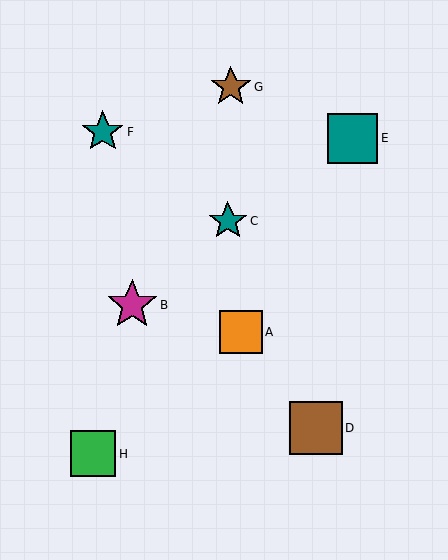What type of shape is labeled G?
Shape G is a brown star.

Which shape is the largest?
The brown square (labeled D) is the largest.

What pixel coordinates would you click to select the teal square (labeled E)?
Click at (353, 138) to select the teal square E.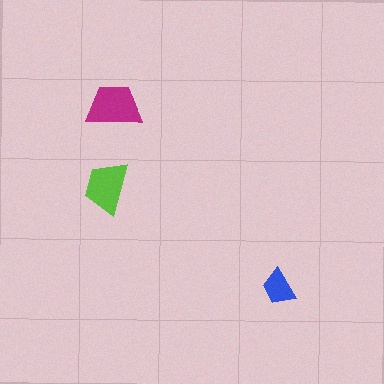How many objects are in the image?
There are 3 objects in the image.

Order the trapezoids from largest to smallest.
the magenta one, the lime one, the blue one.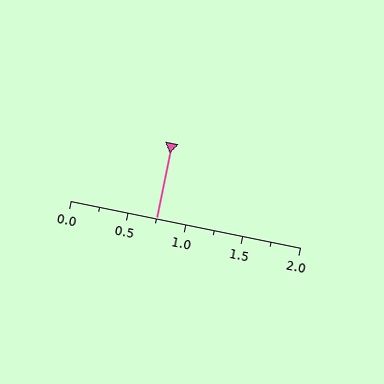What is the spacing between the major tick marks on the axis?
The major ticks are spaced 0.5 apart.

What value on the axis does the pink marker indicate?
The marker indicates approximately 0.75.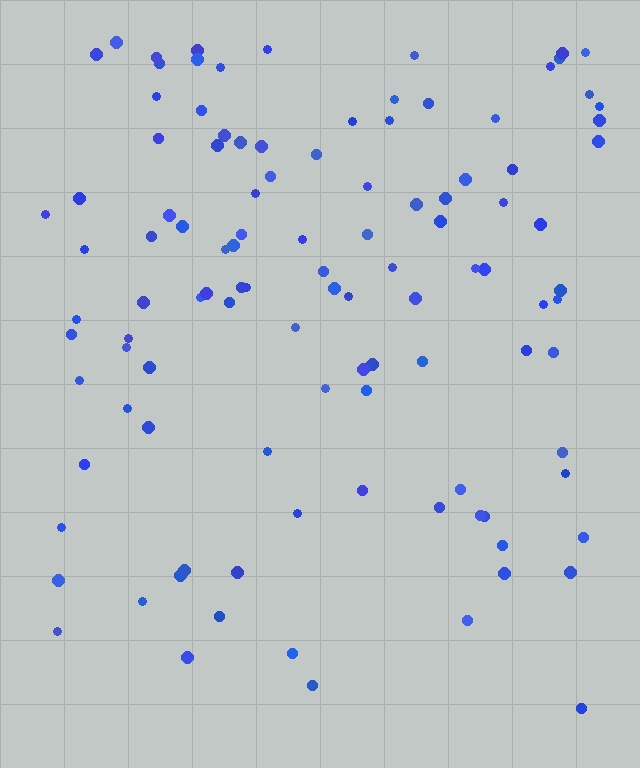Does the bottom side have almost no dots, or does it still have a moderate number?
Still a moderate number, just noticeably fewer than the top.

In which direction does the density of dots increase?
From bottom to top, with the top side densest.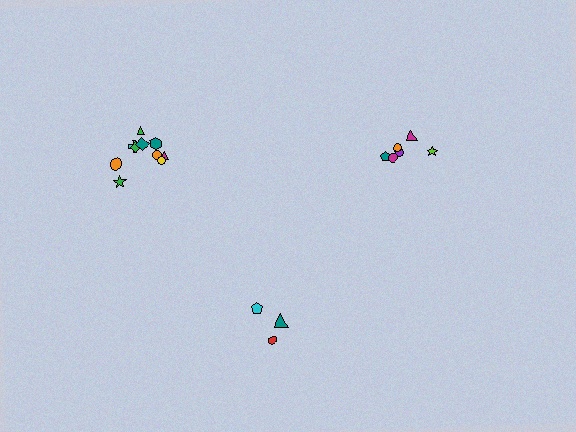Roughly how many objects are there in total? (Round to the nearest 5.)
Roughly 20 objects in total.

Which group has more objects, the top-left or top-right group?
The top-left group.